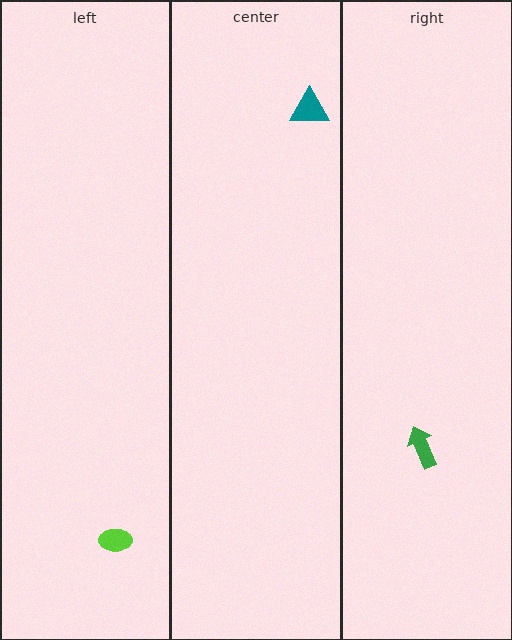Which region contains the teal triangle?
The center region.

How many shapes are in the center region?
1.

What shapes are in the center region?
The teal triangle.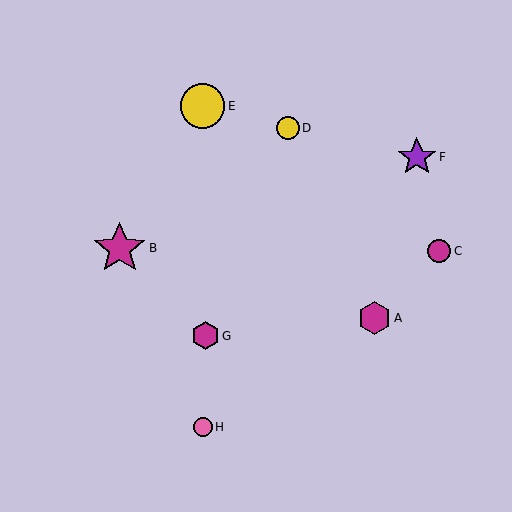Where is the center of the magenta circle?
The center of the magenta circle is at (439, 251).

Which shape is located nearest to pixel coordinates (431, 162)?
The purple star (labeled F) at (417, 157) is nearest to that location.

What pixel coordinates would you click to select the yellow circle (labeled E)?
Click at (203, 106) to select the yellow circle E.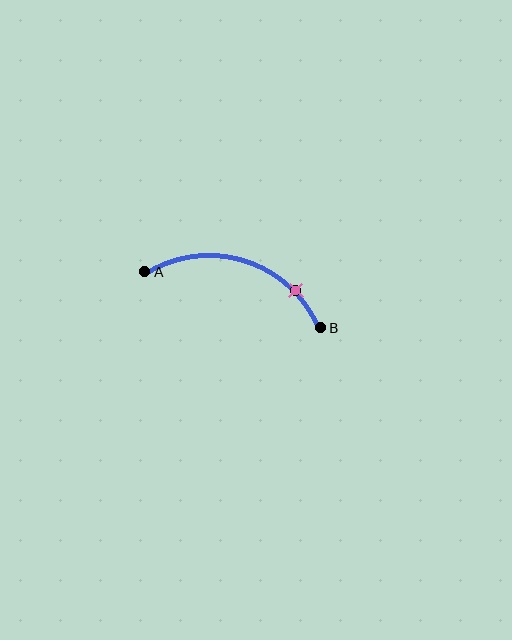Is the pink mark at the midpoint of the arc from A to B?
No. The pink mark lies on the arc but is closer to endpoint B. The arc midpoint would be at the point on the curve equidistant along the arc from both A and B.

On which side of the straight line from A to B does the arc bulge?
The arc bulges above the straight line connecting A and B.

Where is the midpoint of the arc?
The arc midpoint is the point on the curve farthest from the straight line joining A and B. It sits above that line.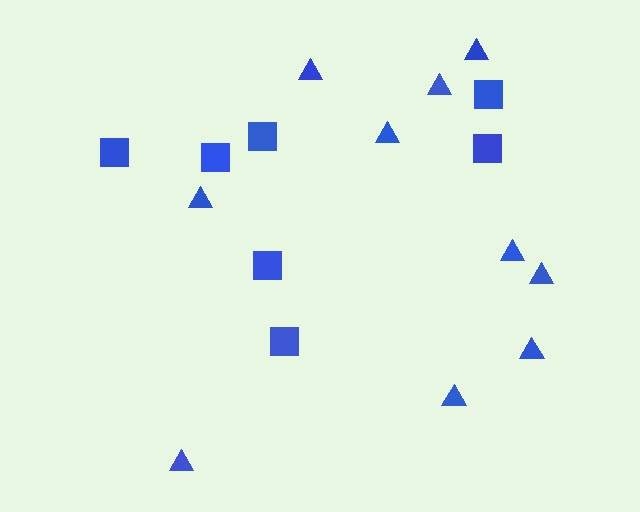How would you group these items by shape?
There are 2 groups: one group of squares (7) and one group of triangles (10).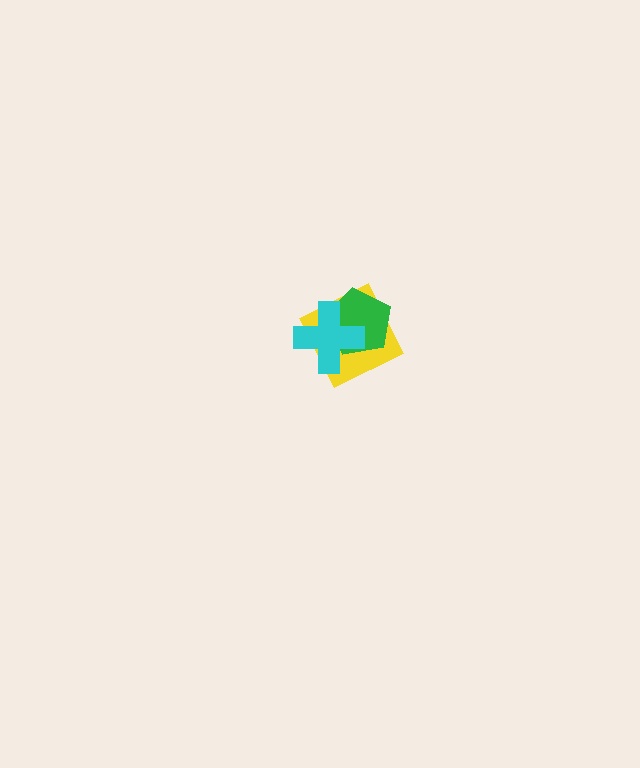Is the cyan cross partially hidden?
No, no other shape covers it.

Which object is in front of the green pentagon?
The cyan cross is in front of the green pentagon.